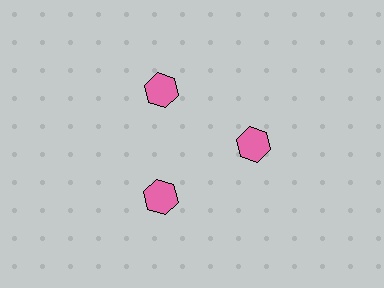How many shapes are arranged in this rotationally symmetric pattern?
There are 3 shapes, arranged in 3 groups of 1.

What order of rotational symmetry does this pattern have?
This pattern has 3-fold rotational symmetry.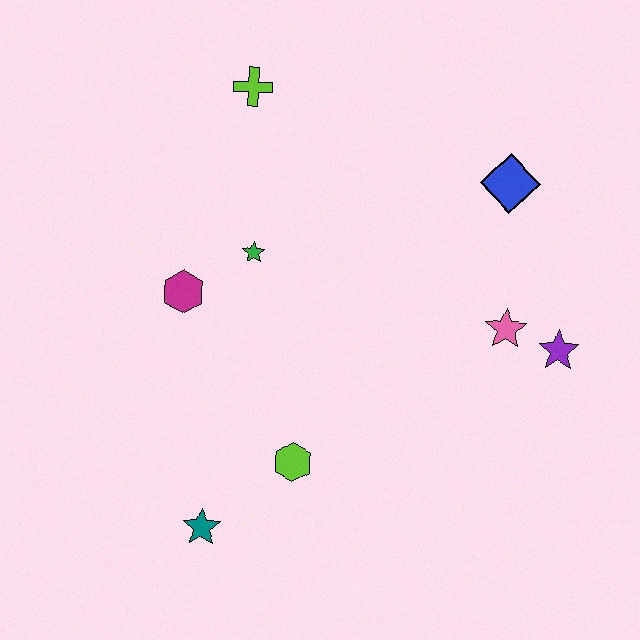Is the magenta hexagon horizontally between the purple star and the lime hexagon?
No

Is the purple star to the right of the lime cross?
Yes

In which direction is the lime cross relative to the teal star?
The lime cross is above the teal star.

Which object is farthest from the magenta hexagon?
The purple star is farthest from the magenta hexagon.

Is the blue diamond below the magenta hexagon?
No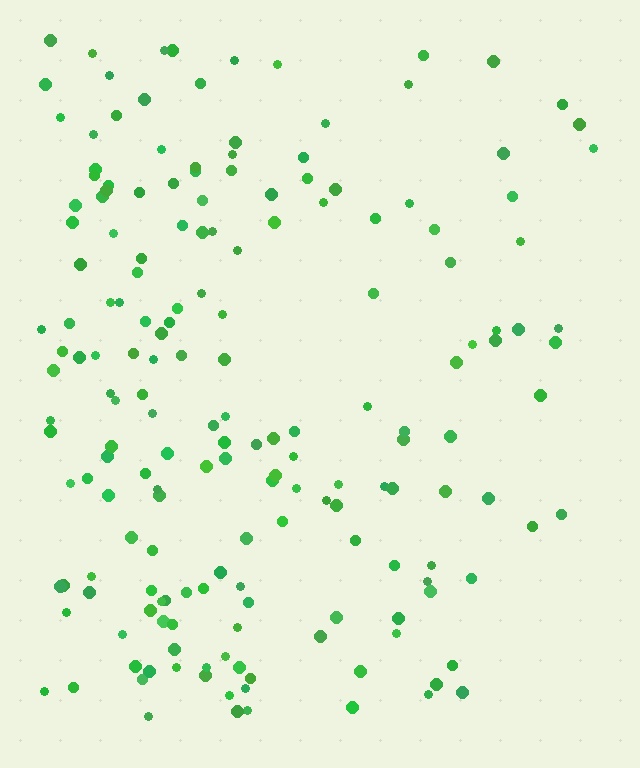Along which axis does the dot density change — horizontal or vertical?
Horizontal.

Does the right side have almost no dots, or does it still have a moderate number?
Still a moderate number, just noticeably fewer than the left.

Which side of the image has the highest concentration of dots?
The left.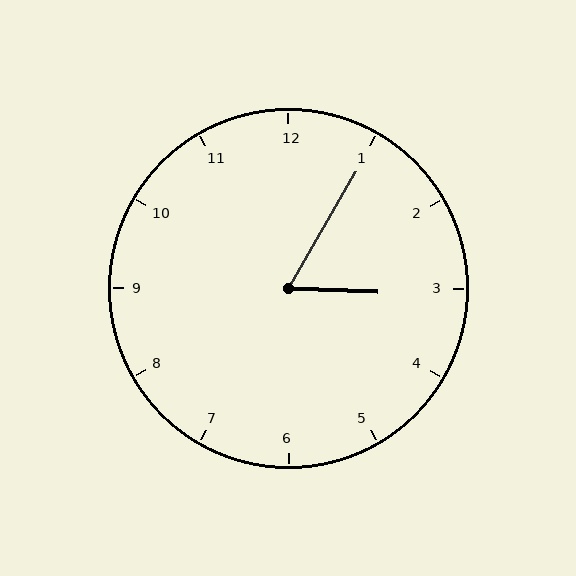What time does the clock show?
3:05.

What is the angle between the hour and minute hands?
Approximately 62 degrees.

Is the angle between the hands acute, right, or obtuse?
It is acute.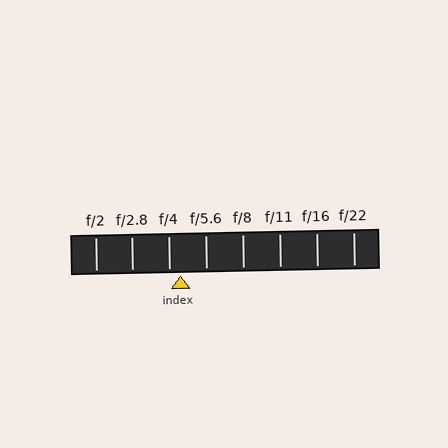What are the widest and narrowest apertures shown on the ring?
The widest aperture shown is f/2 and the narrowest is f/22.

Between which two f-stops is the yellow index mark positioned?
The index mark is between f/4 and f/5.6.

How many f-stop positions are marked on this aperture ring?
There are 8 f-stop positions marked.